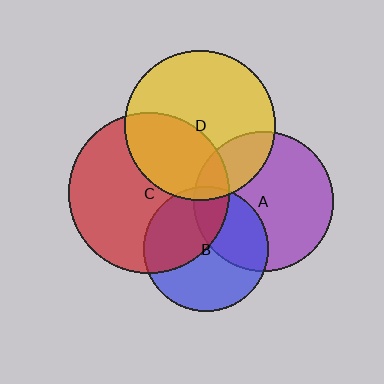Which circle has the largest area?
Circle C (red).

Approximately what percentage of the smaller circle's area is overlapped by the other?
Approximately 35%.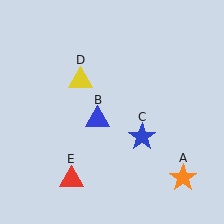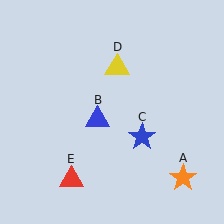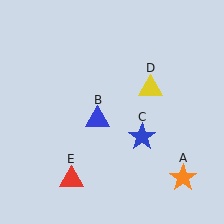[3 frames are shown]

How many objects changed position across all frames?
1 object changed position: yellow triangle (object D).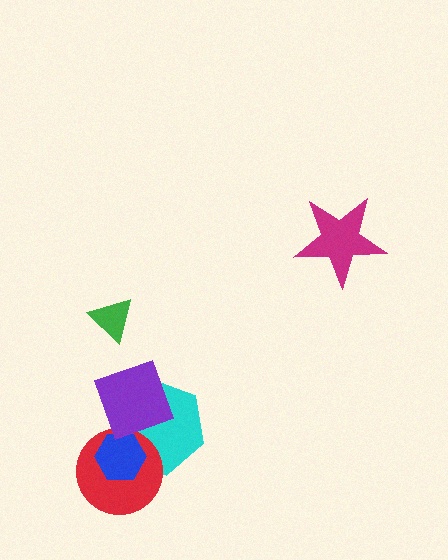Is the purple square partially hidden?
No, no other shape covers it.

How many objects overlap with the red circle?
2 objects overlap with the red circle.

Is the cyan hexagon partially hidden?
Yes, it is partially covered by another shape.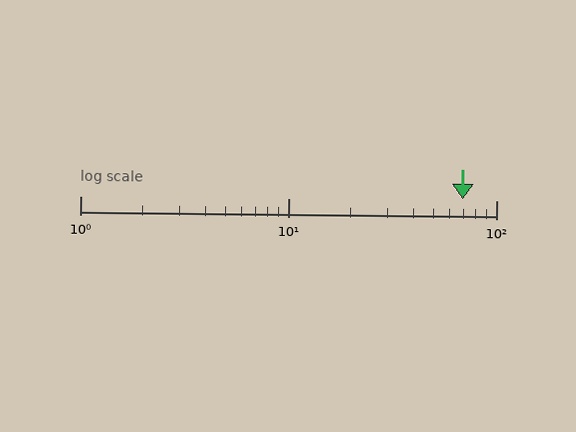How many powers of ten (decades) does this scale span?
The scale spans 2 decades, from 1 to 100.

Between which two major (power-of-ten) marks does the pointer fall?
The pointer is between 10 and 100.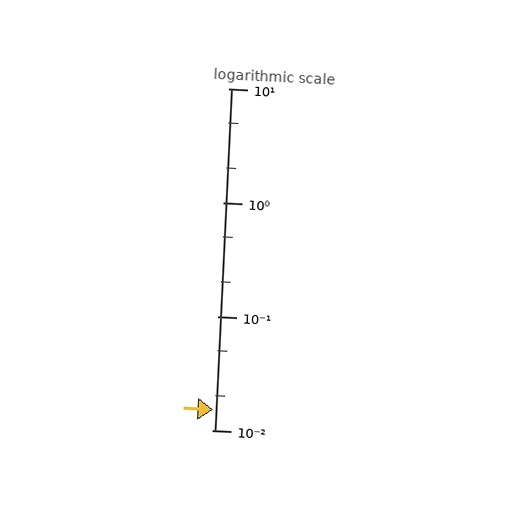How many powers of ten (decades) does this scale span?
The scale spans 3 decades, from 0.01 to 10.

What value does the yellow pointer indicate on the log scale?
The pointer indicates approximately 0.015.